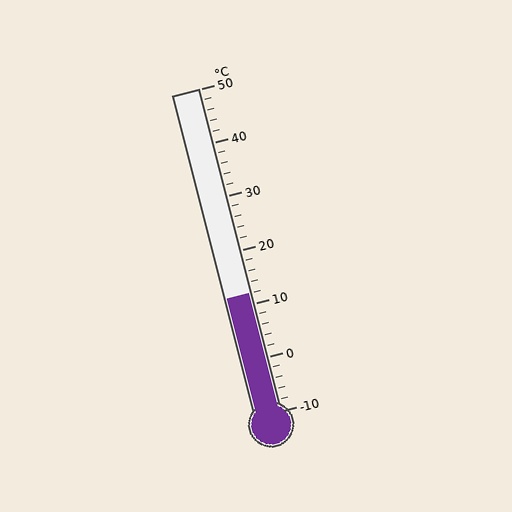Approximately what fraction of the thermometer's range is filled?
The thermometer is filled to approximately 35% of its range.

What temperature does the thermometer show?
The thermometer shows approximately 12°C.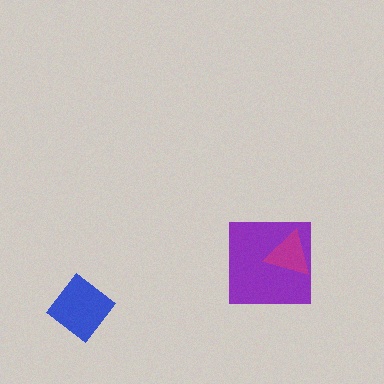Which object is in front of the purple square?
The magenta triangle is in front of the purple square.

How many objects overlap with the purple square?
1 object overlaps with the purple square.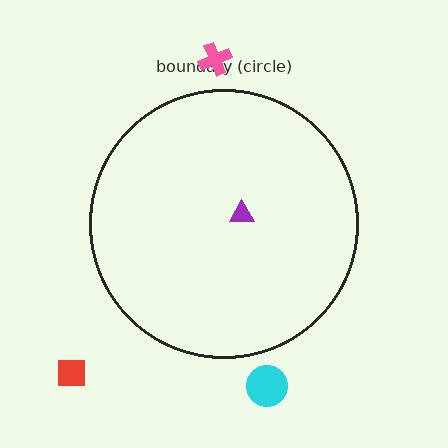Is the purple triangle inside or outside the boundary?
Inside.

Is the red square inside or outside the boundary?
Outside.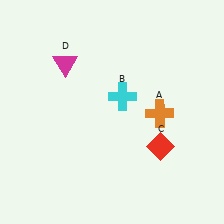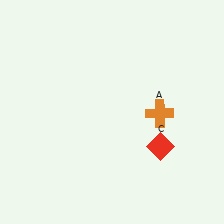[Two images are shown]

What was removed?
The magenta triangle (D), the cyan cross (B) were removed in Image 2.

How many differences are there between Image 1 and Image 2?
There are 2 differences between the two images.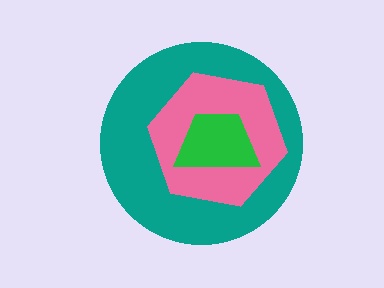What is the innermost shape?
The green trapezoid.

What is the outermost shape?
The teal circle.